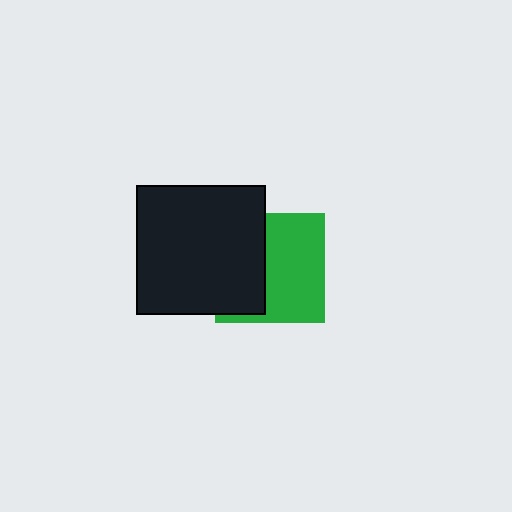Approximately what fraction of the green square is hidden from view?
Roughly 42% of the green square is hidden behind the black square.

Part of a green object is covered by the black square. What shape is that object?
It is a square.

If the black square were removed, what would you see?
You would see the complete green square.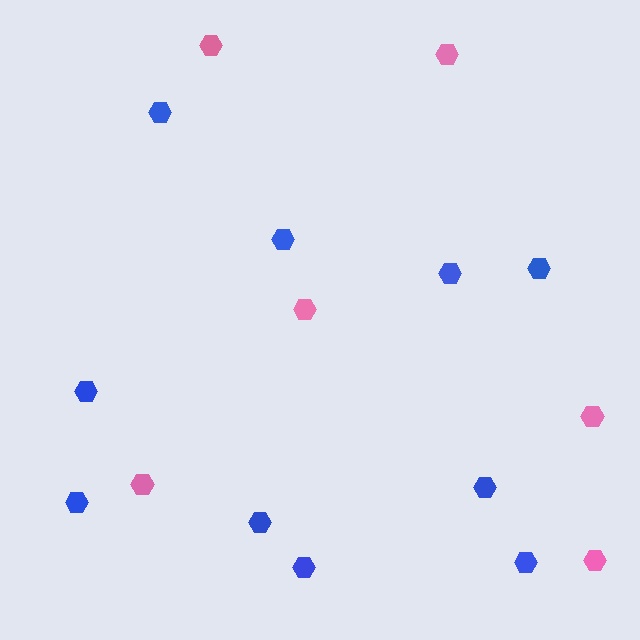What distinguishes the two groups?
There are 2 groups: one group of pink hexagons (6) and one group of blue hexagons (10).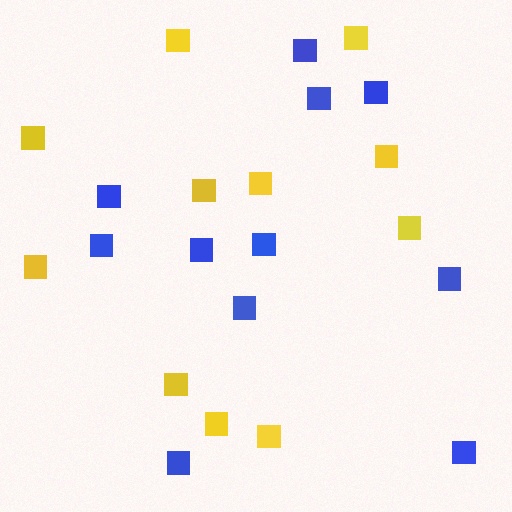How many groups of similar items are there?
There are 2 groups: one group of blue squares (11) and one group of yellow squares (11).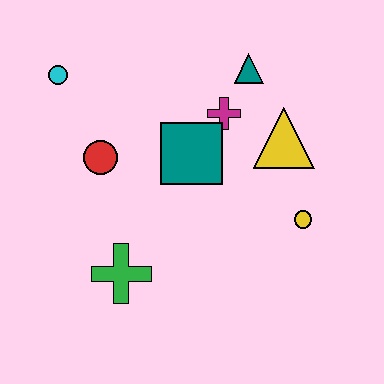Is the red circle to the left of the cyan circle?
No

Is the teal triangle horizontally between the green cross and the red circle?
No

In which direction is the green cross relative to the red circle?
The green cross is below the red circle.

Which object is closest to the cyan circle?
The red circle is closest to the cyan circle.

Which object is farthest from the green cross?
The teal triangle is farthest from the green cross.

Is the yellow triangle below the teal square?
No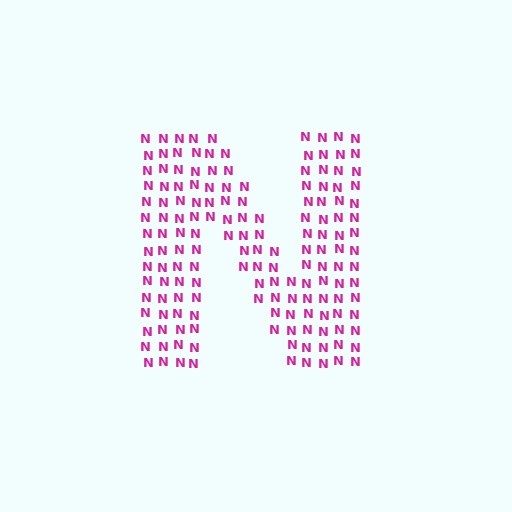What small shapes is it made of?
It is made of small letter N's.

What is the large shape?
The large shape is the letter N.